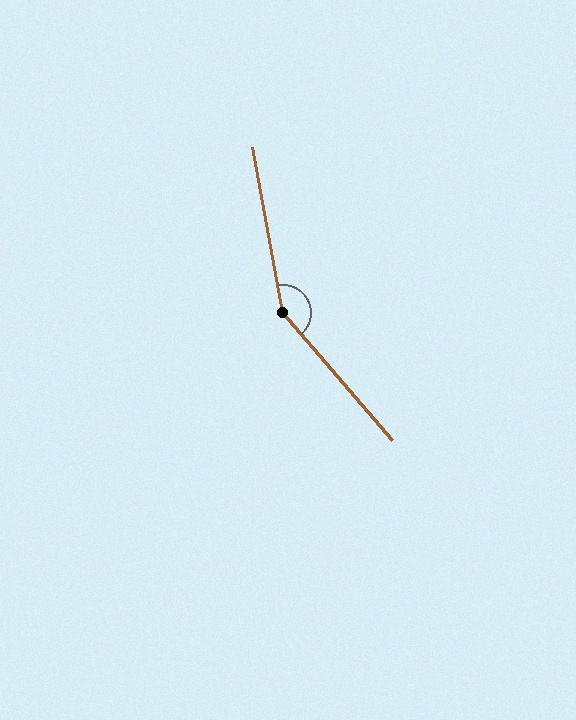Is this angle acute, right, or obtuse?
It is obtuse.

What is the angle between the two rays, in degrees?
Approximately 150 degrees.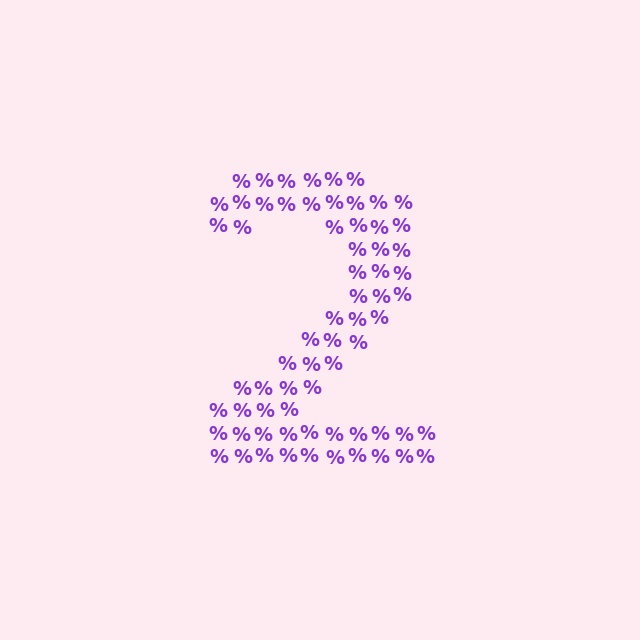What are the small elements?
The small elements are percent signs.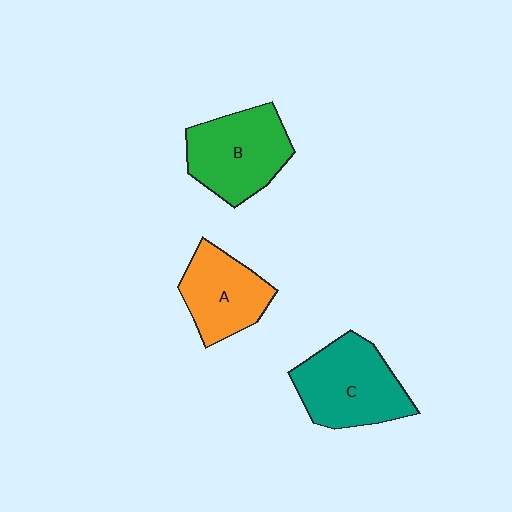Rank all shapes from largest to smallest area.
From largest to smallest: C (teal), B (green), A (orange).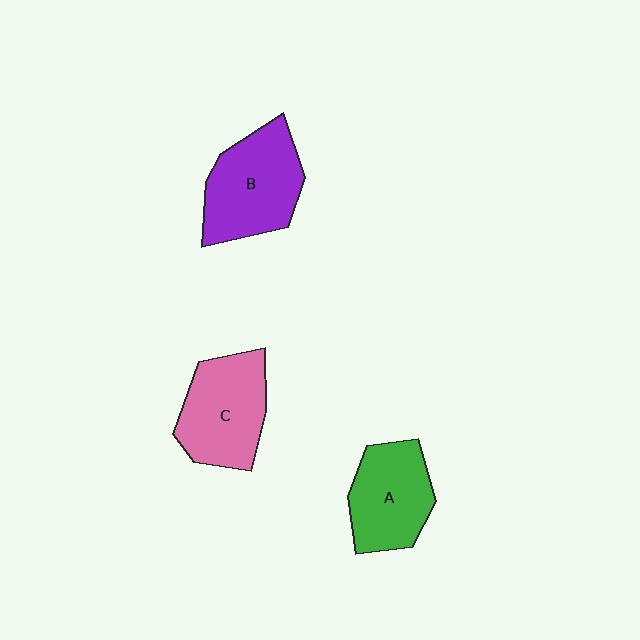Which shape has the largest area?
Shape B (purple).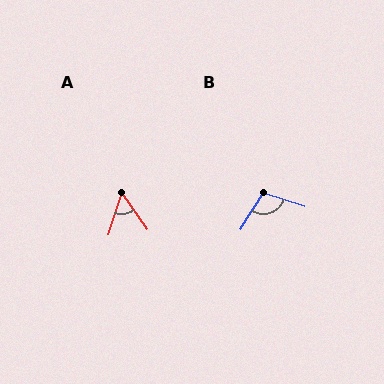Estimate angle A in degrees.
Approximately 53 degrees.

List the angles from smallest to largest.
A (53°), B (104°).